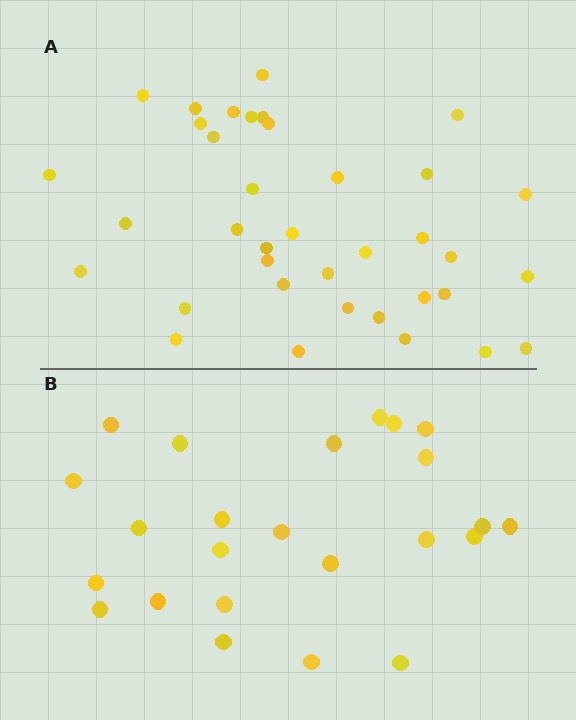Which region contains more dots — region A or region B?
Region A (the top region) has more dots.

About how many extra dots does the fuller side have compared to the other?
Region A has approximately 15 more dots than region B.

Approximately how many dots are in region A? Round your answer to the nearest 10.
About 40 dots. (The exact count is 37, which rounds to 40.)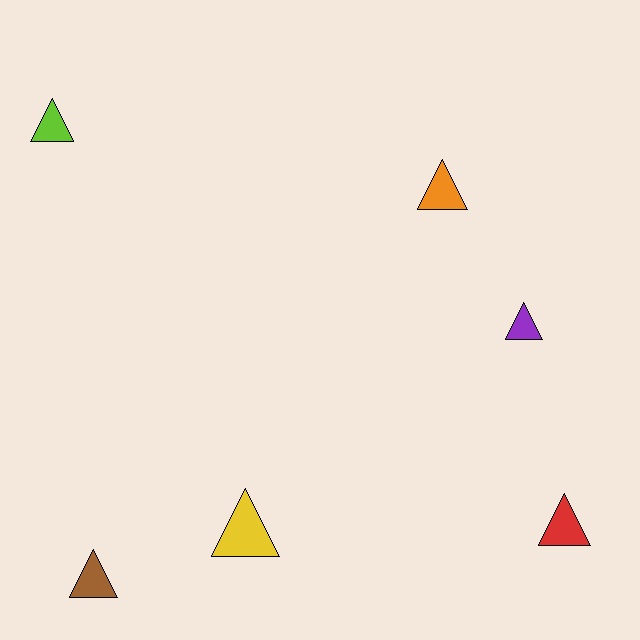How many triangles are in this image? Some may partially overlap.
There are 6 triangles.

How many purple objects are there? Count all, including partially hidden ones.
There is 1 purple object.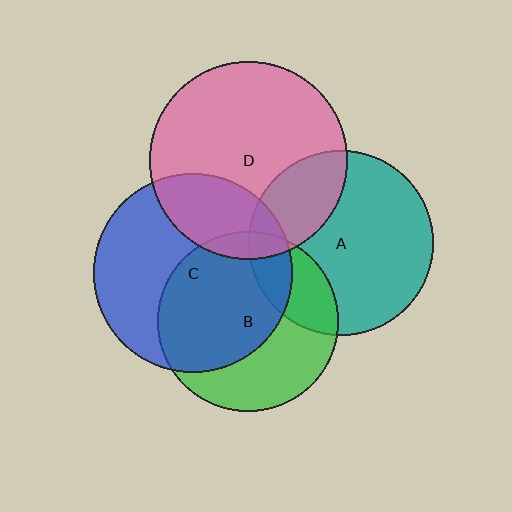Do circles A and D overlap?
Yes.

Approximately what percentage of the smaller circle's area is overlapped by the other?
Approximately 25%.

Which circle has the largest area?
Circle C (blue).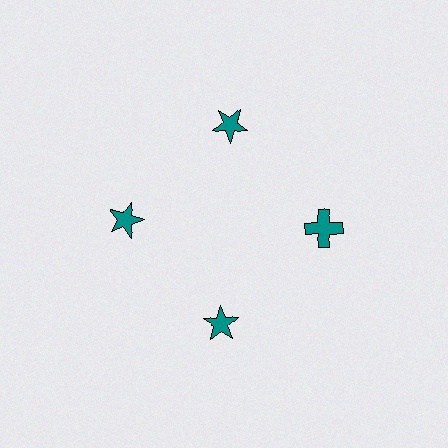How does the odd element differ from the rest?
It has a different shape: cross instead of star.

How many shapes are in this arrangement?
There are 4 shapes arranged in a ring pattern.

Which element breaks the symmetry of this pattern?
The teal cross at roughly the 3 o'clock position breaks the symmetry. All other shapes are teal stars.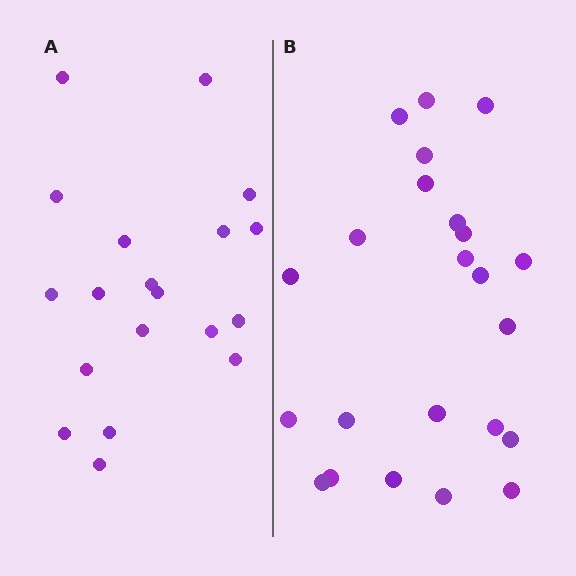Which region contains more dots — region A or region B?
Region B (the right region) has more dots.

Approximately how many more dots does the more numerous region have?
Region B has about 4 more dots than region A.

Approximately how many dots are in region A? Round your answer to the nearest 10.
About 20 dots. (The exact count is 19, which rounds to 20.)